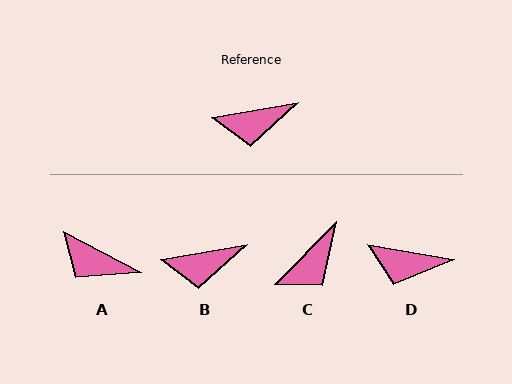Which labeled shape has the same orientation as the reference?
B.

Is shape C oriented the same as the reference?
No, it is off by about 35 degrees.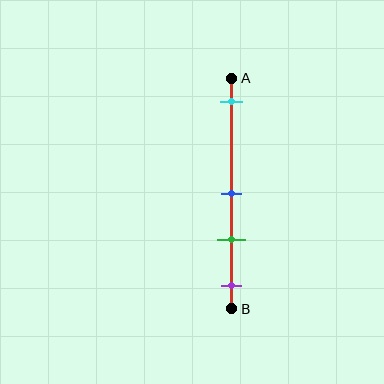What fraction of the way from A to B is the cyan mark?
The cyan mark is approximately 10% (0.1) of the way from A to B.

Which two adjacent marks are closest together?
The blue and green marks are the closest adjacent pair.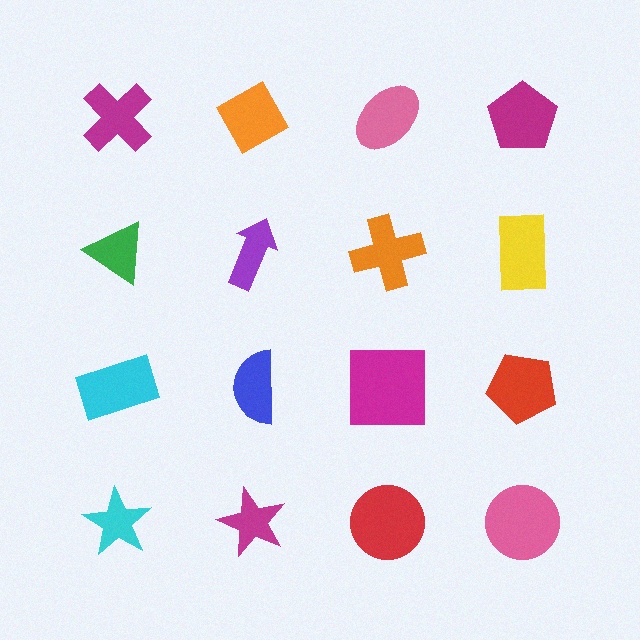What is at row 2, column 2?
A purple arrow.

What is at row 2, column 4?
A yellow rectangle.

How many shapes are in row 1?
4 shapes.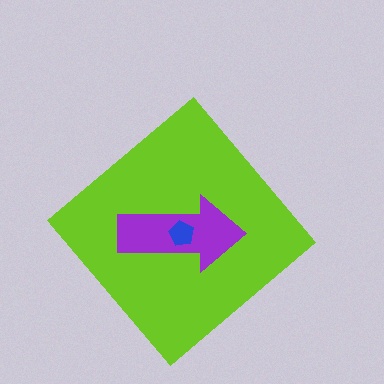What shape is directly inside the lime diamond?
The purple arrow.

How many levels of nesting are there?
3.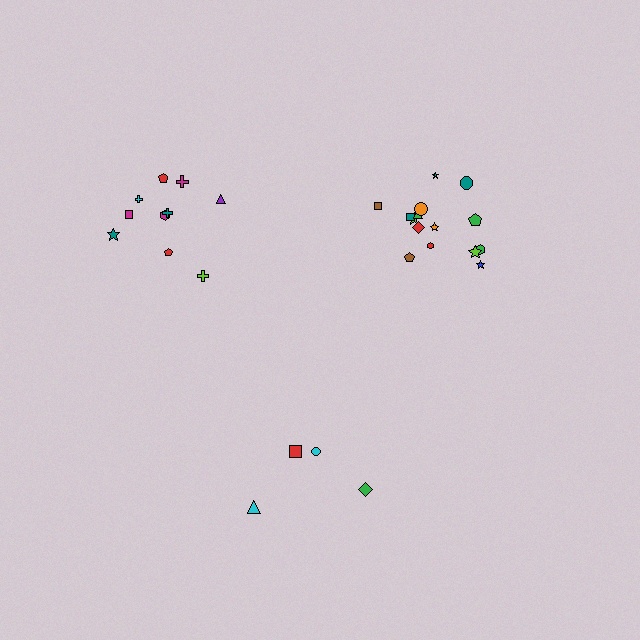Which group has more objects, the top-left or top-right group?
The top-right group.